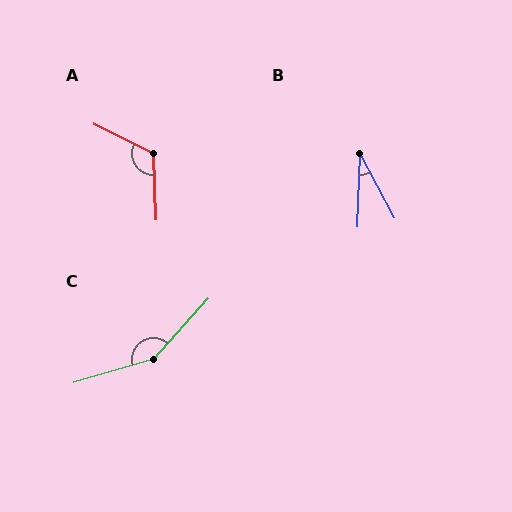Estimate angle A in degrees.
Approximately 119 degrees.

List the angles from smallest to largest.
B (30°), A (119°), C (149°).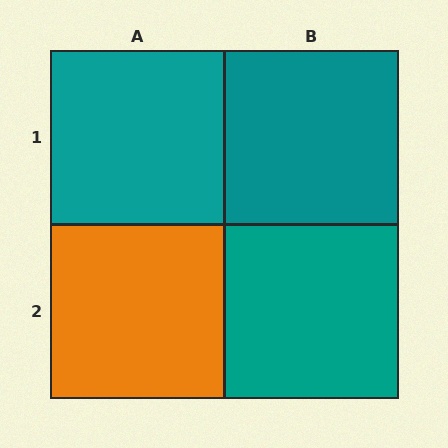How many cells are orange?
1 cell is orange.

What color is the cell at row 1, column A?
Teal.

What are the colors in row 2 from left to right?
Orange, teal.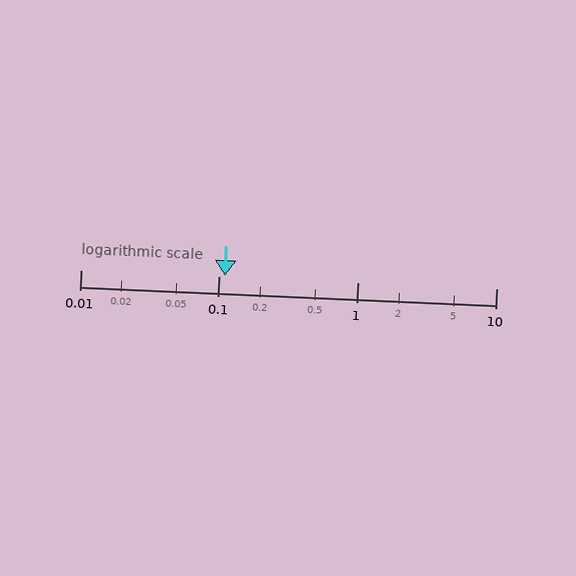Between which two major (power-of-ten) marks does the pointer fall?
The pointer is between 0.1 and 1.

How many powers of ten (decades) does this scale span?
The scale spans 3 decades, from 0.01 to 10.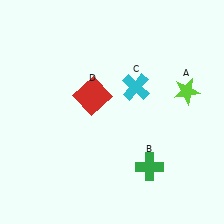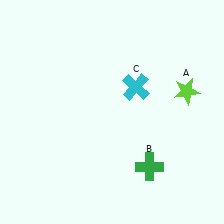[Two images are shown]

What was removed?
The red square (D) was removed in Image 2.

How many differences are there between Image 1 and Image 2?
There is 1 difference between the two images.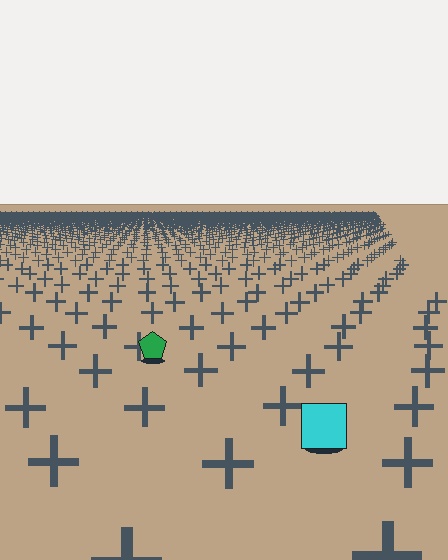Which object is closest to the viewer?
The cyan square is closest. The texture marks near it are larger and more spread out.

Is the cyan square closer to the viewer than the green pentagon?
Yes. The cyan square is closer — you can tell from the texture gradient: the ground texture is coarser near it.